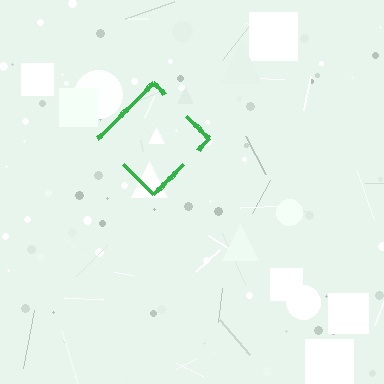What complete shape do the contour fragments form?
The contour fragments form a diamond.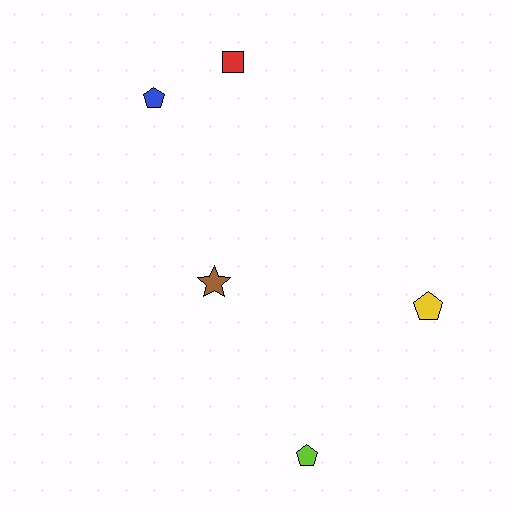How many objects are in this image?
There are 5 objects.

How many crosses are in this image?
There are no crosses.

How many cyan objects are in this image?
There are no cyan objects.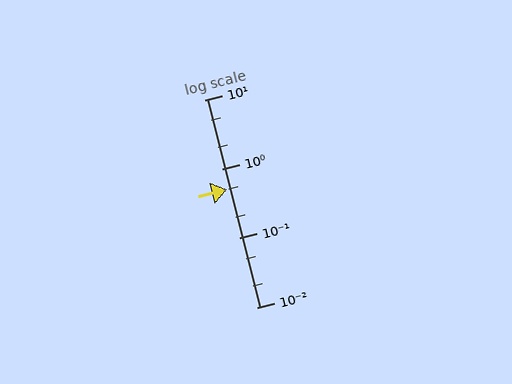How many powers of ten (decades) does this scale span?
The scale spans 3 decades, from 0.01 to 10.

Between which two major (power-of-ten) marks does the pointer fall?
The pointer is between 0.1 and 1.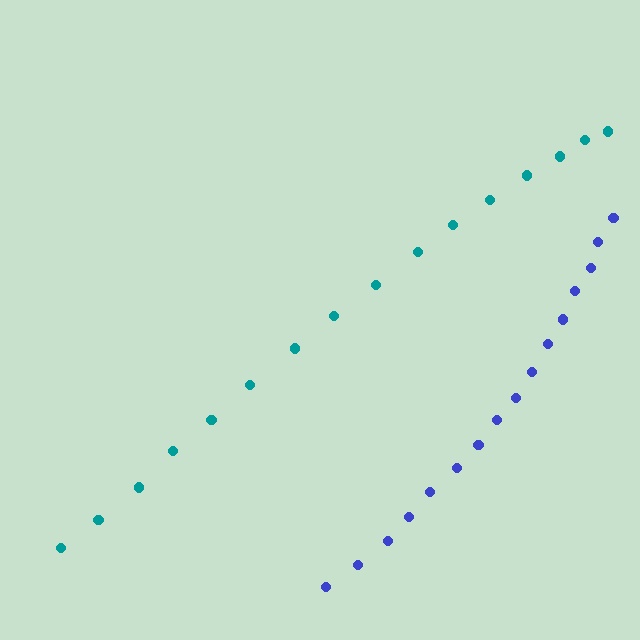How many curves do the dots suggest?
There are 2 distinct paths.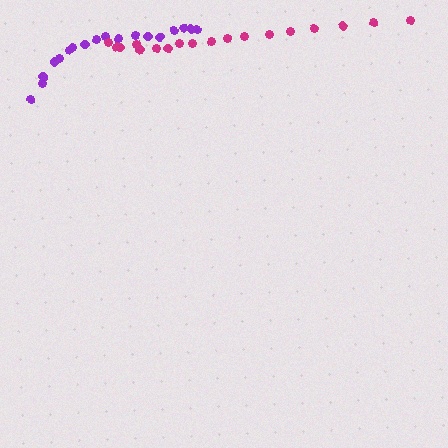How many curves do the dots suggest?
There are 2 distinct paths.